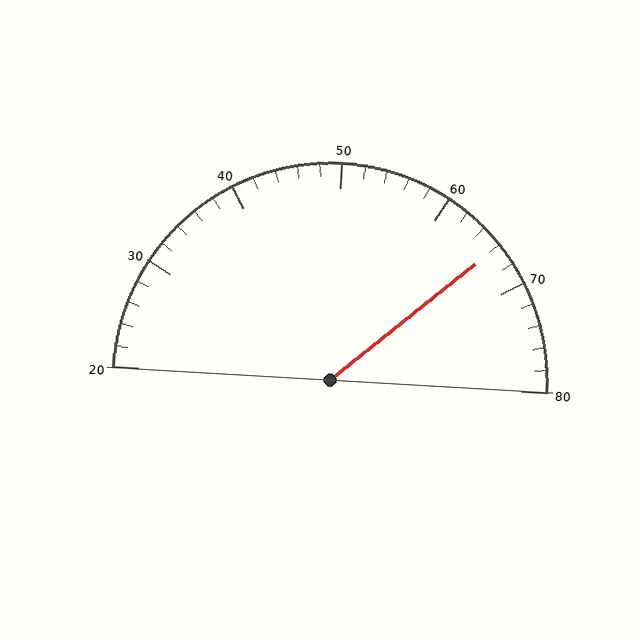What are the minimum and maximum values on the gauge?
The gauge ranges from 20 to 80.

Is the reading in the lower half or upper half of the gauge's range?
The reading is in the upper half of the range (20 to 80).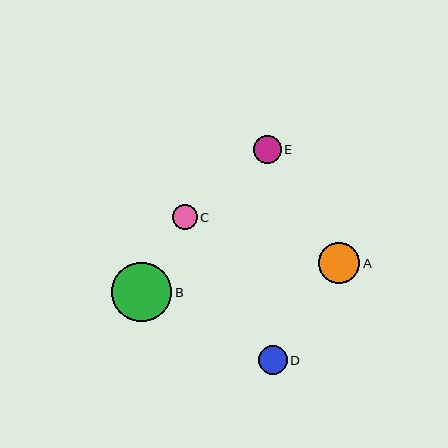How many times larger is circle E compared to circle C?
Circle E is approximately 1.1 times the size of circle C.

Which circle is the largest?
Circle B is the largest with a size of approximately 60 pixels.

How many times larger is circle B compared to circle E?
Circle B is approximately 2.1 times the size of circle E.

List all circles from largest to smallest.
From largest to smallest: B, A, D, E, C.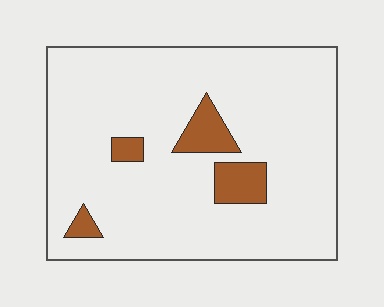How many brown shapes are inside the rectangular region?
4.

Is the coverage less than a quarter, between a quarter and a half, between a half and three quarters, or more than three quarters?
Less than a quarter.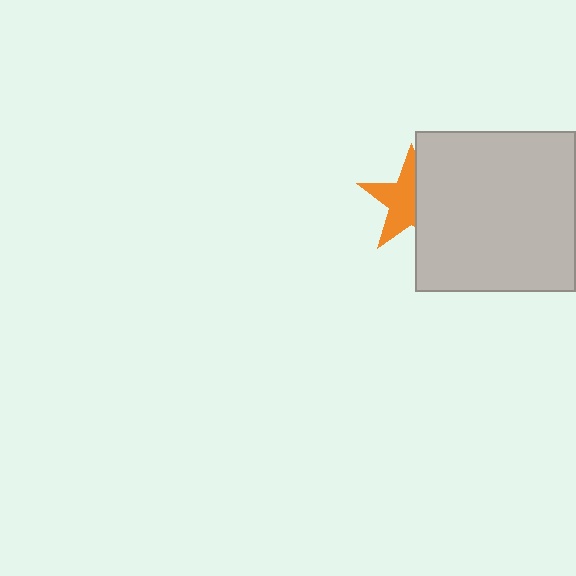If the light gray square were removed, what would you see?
You would see the complete orange star.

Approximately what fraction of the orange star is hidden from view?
Roughly 42% of the orange star is hidden behind the light gray square.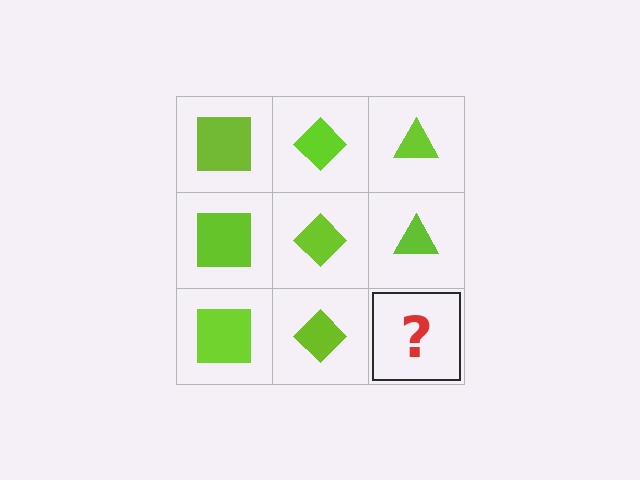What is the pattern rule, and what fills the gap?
The rule is that each column has a consistent shape. The gap should be filled with a lime triangle.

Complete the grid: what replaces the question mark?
The question mark should be replaced with a lime triangle.